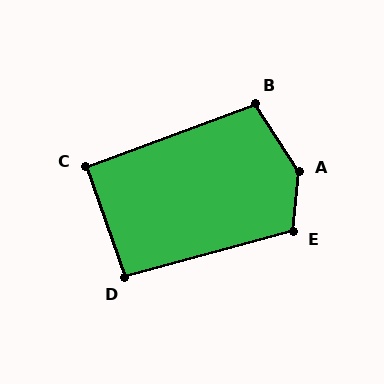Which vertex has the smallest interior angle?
C, at approximately 91 degrees.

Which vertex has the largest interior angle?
A, at approximately 142 degrees.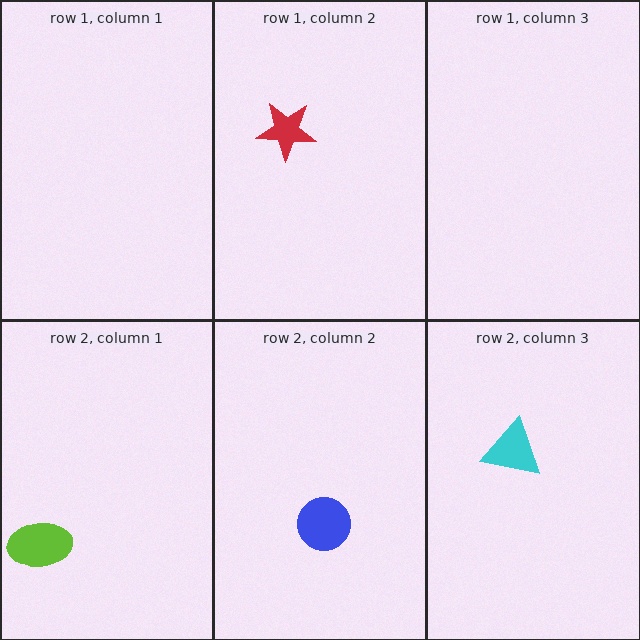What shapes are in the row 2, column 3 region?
The cyan triangle.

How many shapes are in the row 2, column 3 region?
1.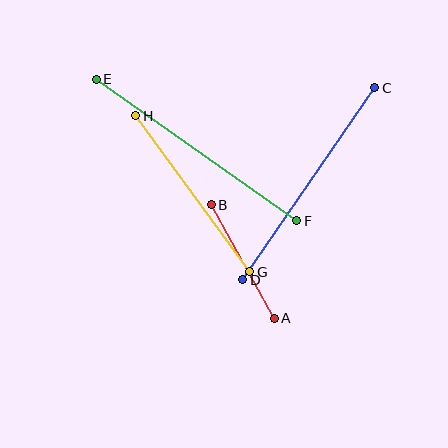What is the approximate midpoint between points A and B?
The midpoint is at approximately (243, 262) pixels.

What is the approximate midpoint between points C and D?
The midpoint is at approximately (309, 184) pixels.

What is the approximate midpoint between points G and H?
The midpoint is at approximately (193, 194) pixels.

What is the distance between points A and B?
The distance is approximately 130 pixels.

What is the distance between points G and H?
The distance is approximately 194 pixels.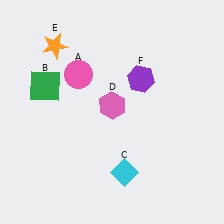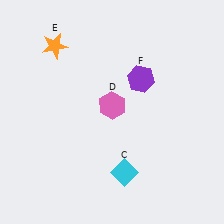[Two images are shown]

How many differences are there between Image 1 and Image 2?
There are 2 differences between the two images.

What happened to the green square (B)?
The green square (B) was removed in Image 2. It was in the top-left area of Image 1.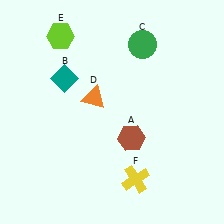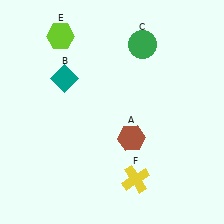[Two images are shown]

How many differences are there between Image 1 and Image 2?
There is 1 difference between the two images.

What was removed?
The orange triangle (D) was removed in Image 2.